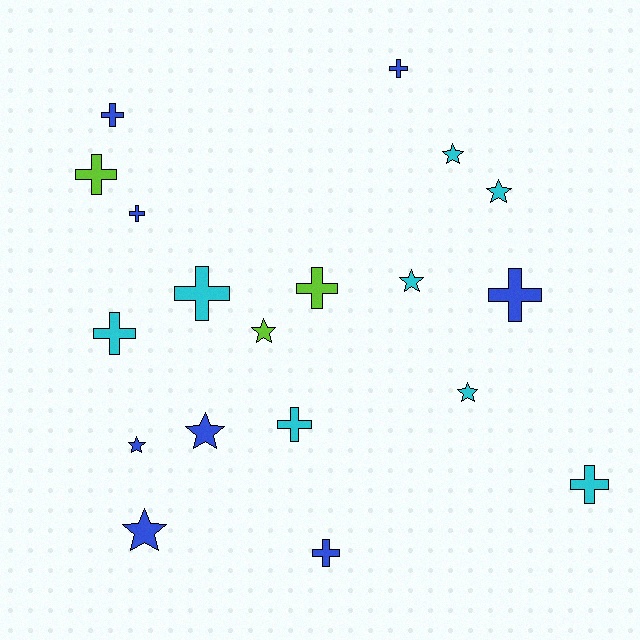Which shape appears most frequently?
Cross, with 11 objects.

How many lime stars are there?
There is 1 lime star.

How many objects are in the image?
There are 19 objects.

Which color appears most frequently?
Cyan, with 8 objects.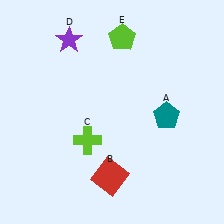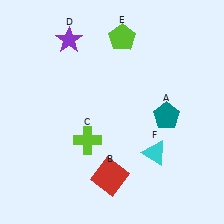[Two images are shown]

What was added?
A cyan triangle (F) was added in Image 2.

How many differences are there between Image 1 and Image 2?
There is 1 difference between the two images.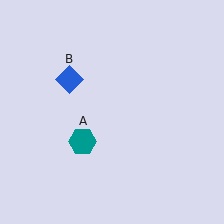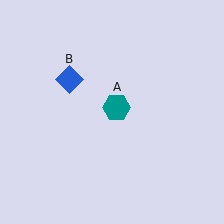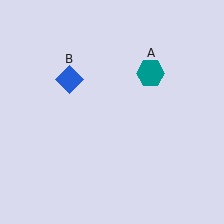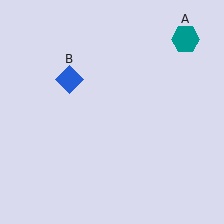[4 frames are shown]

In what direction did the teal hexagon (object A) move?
The teal hexagon (object A) moved up and to the right.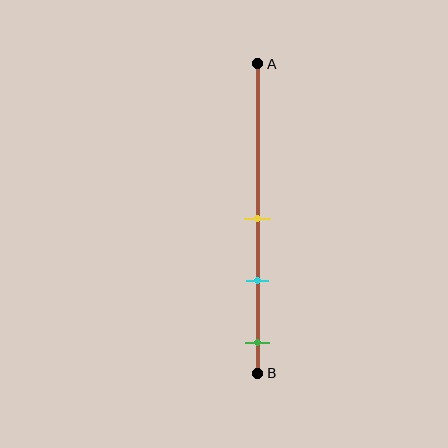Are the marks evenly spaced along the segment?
Yes, the marks are approximately evenly spaced.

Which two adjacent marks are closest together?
The yellow and cyan marks are the closest adjacent pair.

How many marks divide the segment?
There are 3 marks dividing the segment.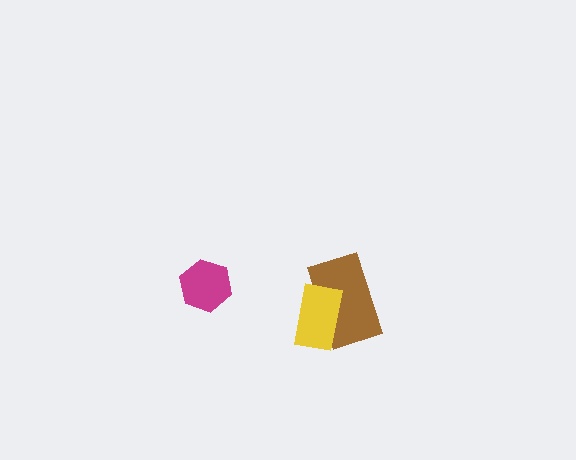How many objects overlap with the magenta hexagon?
0 objects overlap with the magenta hexagon.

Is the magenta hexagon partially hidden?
No, no other shape covers it.